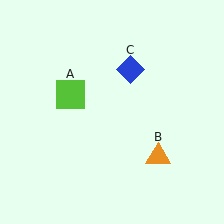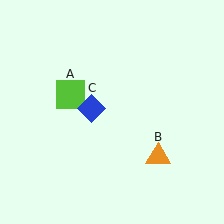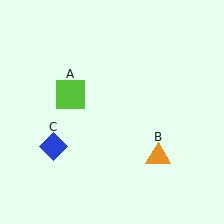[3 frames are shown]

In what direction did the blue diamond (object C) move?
The blue diamond (object C) moved down and to the left.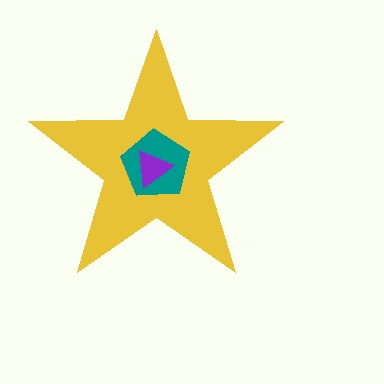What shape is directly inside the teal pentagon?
The purple triangle.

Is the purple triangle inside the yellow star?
Yes.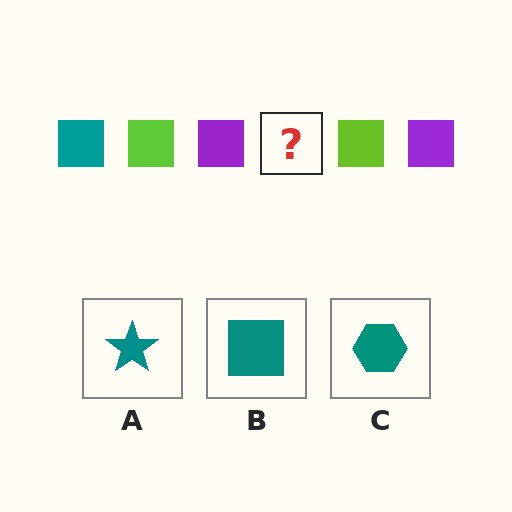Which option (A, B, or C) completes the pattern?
B.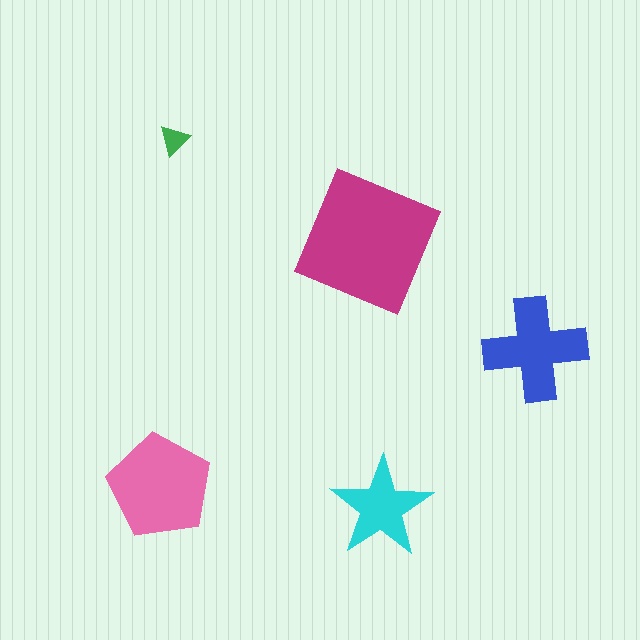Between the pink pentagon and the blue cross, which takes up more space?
The pink pentagon.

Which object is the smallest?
The green triangle.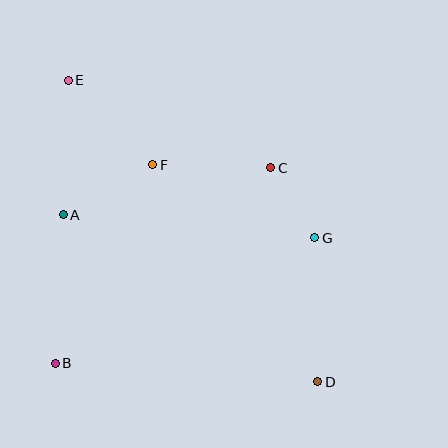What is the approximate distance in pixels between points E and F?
The distance between E and F is approximately 120 pixels.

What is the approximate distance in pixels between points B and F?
The distance between B and F is approximately 221 pixels.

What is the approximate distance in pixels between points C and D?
The distance between C and D is approximately 219 pixels.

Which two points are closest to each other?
Points C and G are closest to each other.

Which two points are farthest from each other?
Points D and E are farthest from each other.